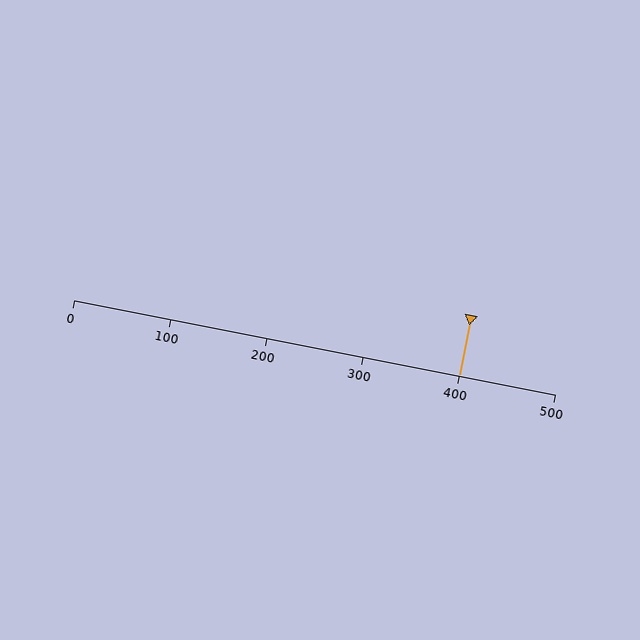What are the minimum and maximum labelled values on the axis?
The axis runs from 0 to 500.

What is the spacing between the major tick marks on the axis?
The major ticks are spaced 100 apart.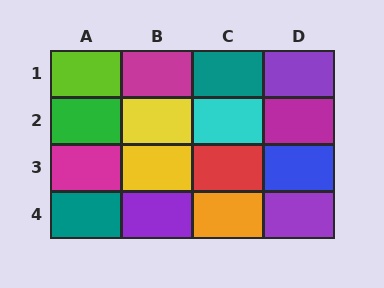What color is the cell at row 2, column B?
Yellow.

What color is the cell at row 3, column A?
Magenta.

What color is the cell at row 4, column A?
Teal.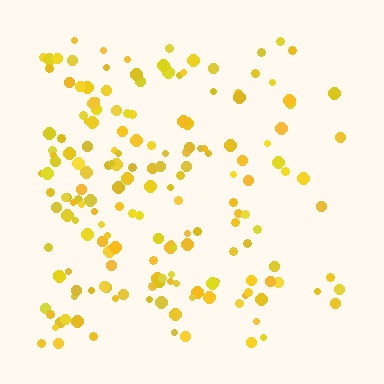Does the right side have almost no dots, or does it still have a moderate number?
Still a moderate number, just noticeably fewer than the left.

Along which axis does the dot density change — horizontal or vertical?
Horizontal.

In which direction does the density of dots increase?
From right to left, with the left side densest.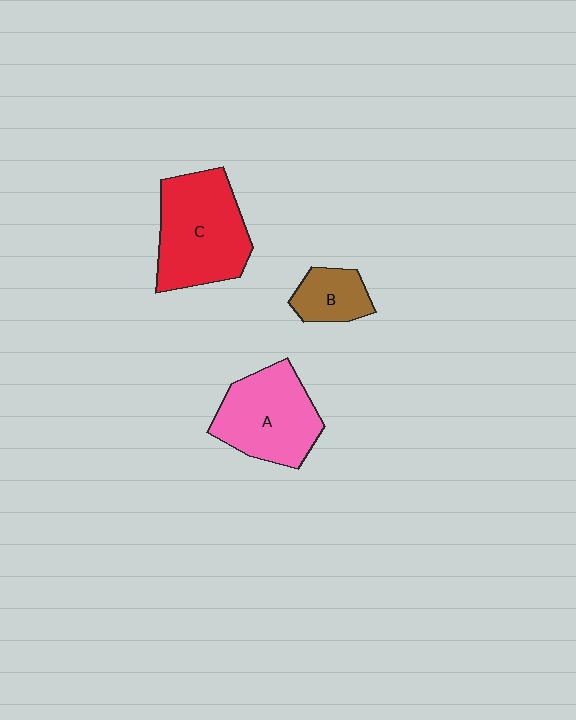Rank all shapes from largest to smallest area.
From largest to smallest: C (red), A (pink), B (brown).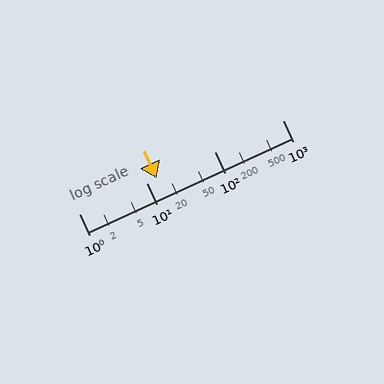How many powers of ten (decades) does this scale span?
The scale spans 3 decades, from 1 to 1000.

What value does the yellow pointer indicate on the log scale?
The pointer indicates approximately 14.